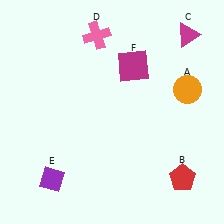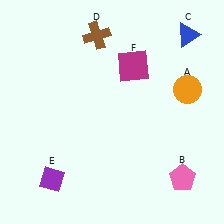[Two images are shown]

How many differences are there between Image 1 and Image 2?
There are 3 differences between the two images.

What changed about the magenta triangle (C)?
In Image 1, C is magenta. In Image 2, it changed to blue.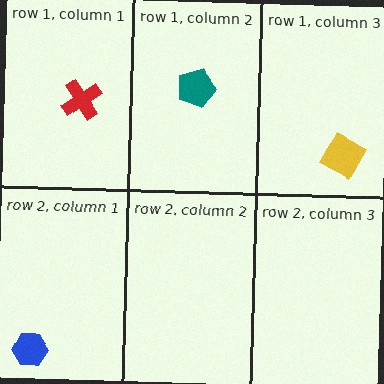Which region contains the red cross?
The row 1, column 1 region.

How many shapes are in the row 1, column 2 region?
1.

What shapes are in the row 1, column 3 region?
The yellow square.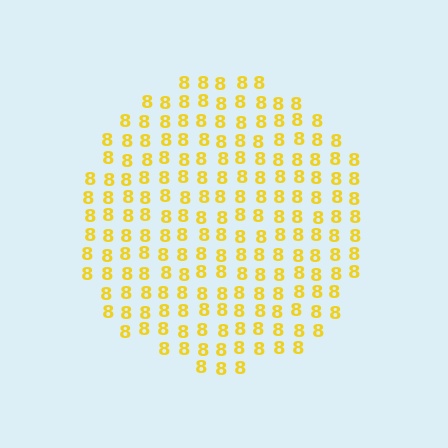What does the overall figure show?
The overall figure shows a circle.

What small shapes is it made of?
It is made of small digit 8's.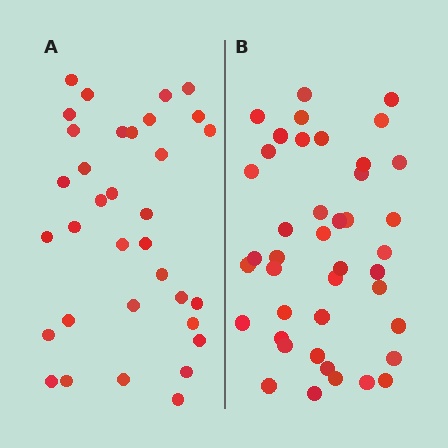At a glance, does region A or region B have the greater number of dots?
Region B (the right region) has more dots.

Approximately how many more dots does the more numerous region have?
Region B has roughly 8 or so more dots than region A.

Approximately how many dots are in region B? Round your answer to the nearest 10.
About 40 dots. (The exact count is 42, which rounds to 40.)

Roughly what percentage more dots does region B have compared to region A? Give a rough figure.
About 25% more.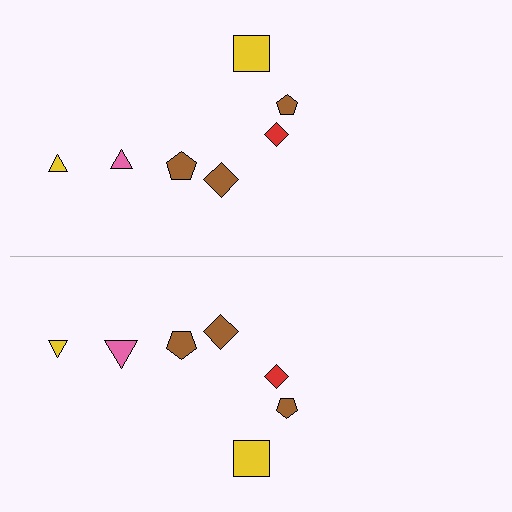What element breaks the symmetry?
The pink triangle on the bottom side has a different size than its mirror counterpart.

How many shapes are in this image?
There are 14 shapes in this image.